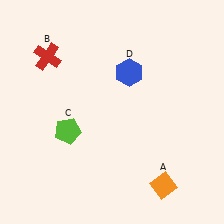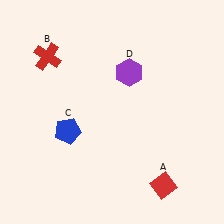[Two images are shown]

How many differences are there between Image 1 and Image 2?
There are 3 differences between the two images.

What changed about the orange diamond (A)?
In Image 1, A is orange. In Image 2, it changed to red.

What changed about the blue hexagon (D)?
In Image 1, D is blue. In Image 2, it changed to purple.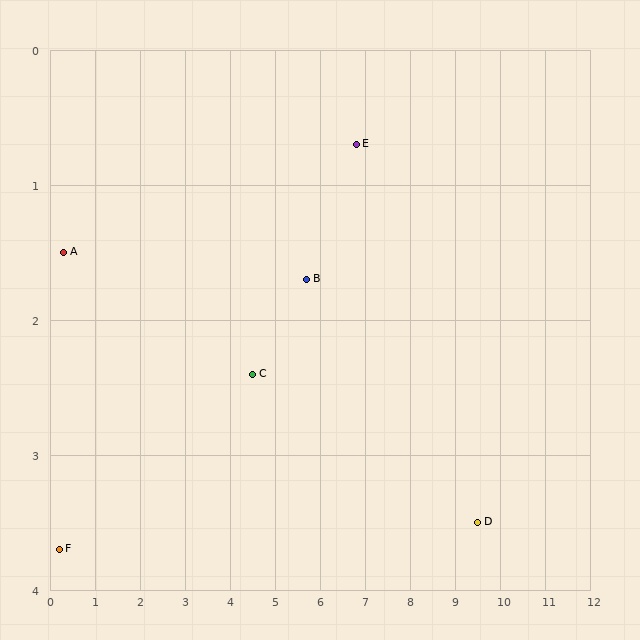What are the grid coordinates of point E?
Point E is at approximately (6.8, 0.7).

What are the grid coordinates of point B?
Point B is at approximately (5.7, 1.7).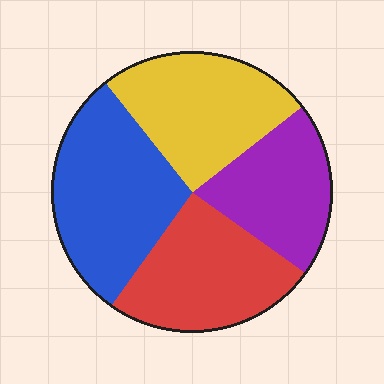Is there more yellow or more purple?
Yellow.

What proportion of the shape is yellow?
Yellow covers 25% of the shape.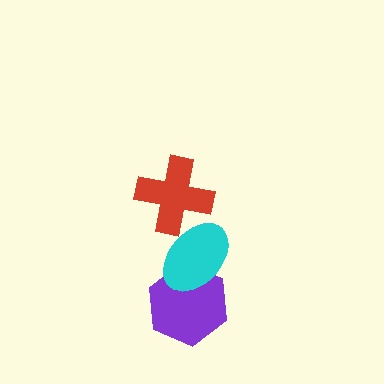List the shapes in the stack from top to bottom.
From top to bottom: the red cross, the cyan ellipse, the purple hexagon.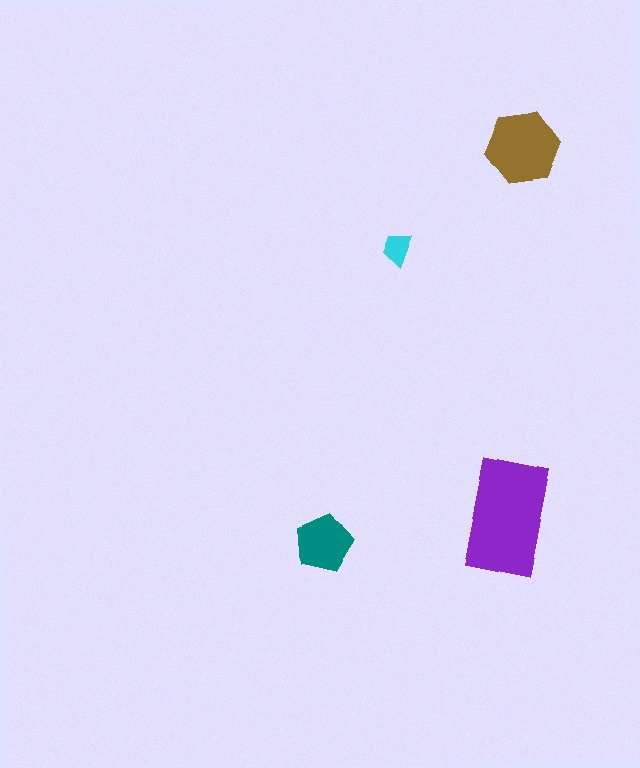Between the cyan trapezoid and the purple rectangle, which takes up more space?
The purple rectangle.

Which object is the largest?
The purple rectangle.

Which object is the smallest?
The cyan trapezoid.